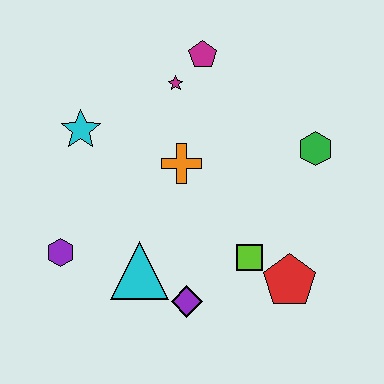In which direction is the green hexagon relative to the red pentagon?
The green hexagon is above the red pentagon.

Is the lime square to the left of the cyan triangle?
No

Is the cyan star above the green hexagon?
Yes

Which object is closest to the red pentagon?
The lime square is closest to the red pentagon.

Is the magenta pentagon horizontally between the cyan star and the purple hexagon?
No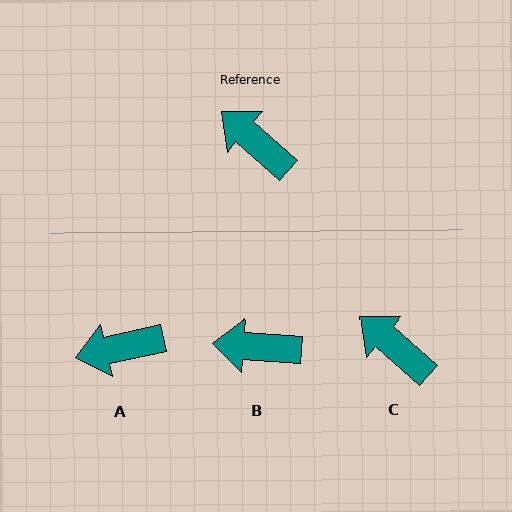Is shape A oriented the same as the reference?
No, it is off by about 54 degrees.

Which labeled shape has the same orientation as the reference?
C.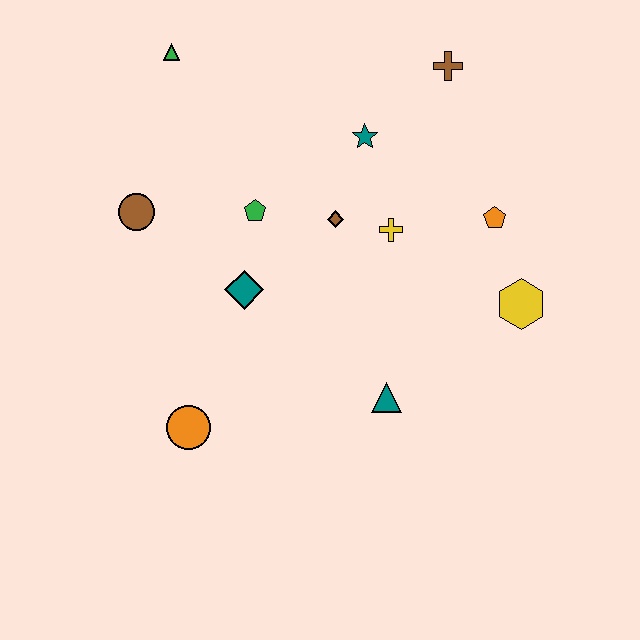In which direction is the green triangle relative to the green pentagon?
The green triangle is above the green pentagon.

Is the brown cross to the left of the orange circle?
No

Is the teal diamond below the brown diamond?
Yes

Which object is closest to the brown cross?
The teal star is closest to the brown cross.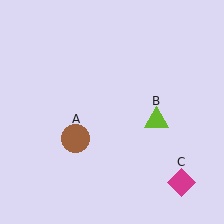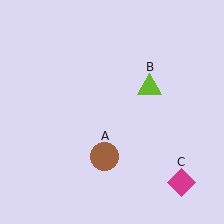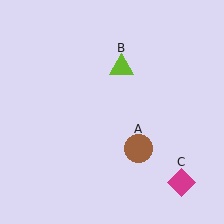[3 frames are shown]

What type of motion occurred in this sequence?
The brown circle (object A), lime triangle (object B) rotated counterclockwise around the center of the scene.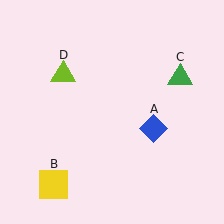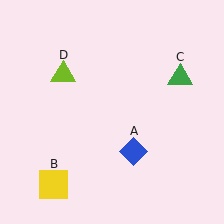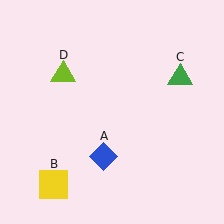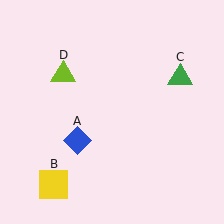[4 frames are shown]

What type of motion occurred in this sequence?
The blue diamond (object A) rotated clockwise around the center of the scene.